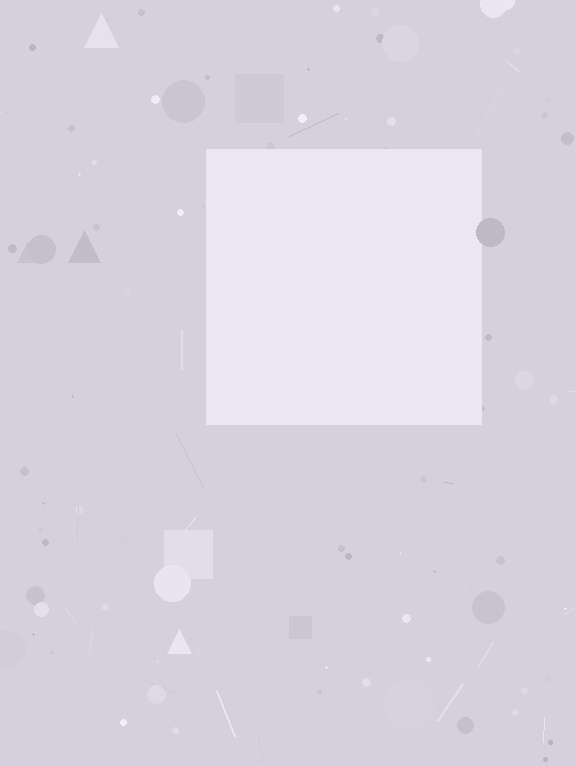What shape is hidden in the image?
A square is hidden in the image.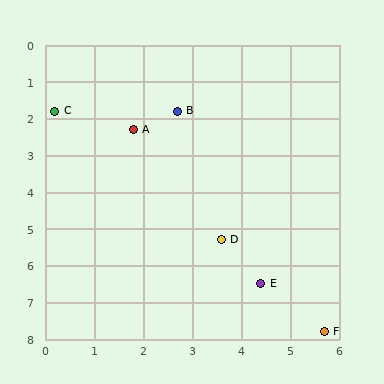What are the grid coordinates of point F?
Point F is at approximately (5.7, 7.8).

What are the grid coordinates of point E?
Point E is at approximately (4.4, 6.5).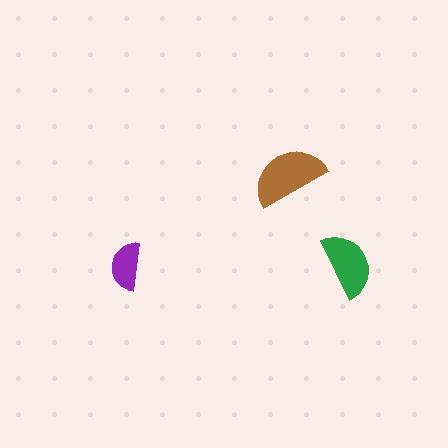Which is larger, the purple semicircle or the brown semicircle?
The brown one.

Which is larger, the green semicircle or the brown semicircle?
The brown one.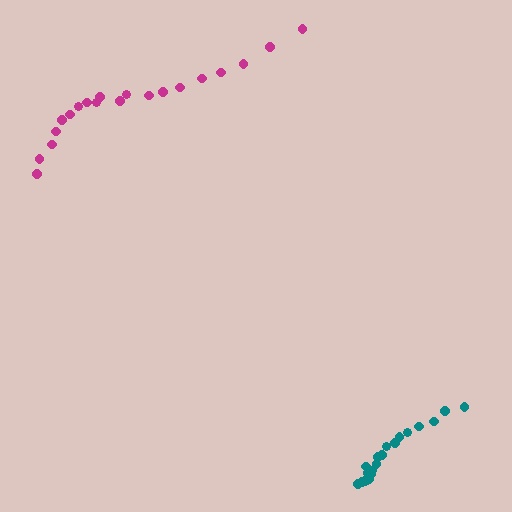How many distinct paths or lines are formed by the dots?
There are 2 distinct paths.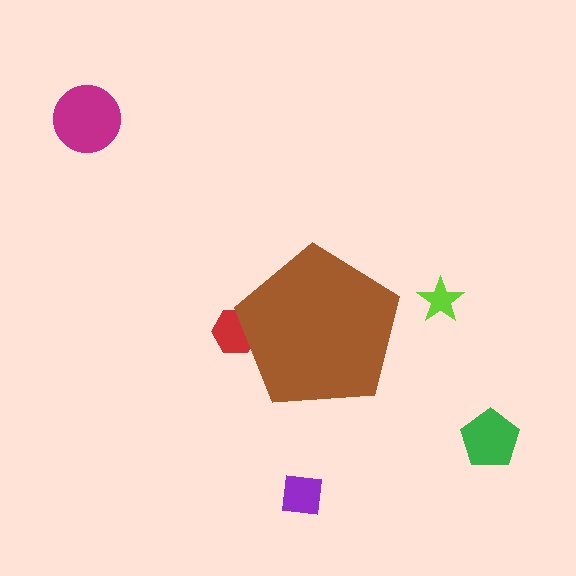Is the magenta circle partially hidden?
No, the magenta circle is fully visible.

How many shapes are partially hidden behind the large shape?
1 shape is partially hidden.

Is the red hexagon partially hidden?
Yes, the red hexagon is partially hidden behind the brown pentagon.